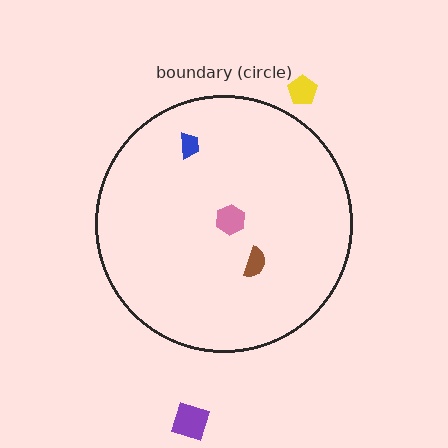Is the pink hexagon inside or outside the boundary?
Inside.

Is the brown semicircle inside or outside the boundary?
Inside.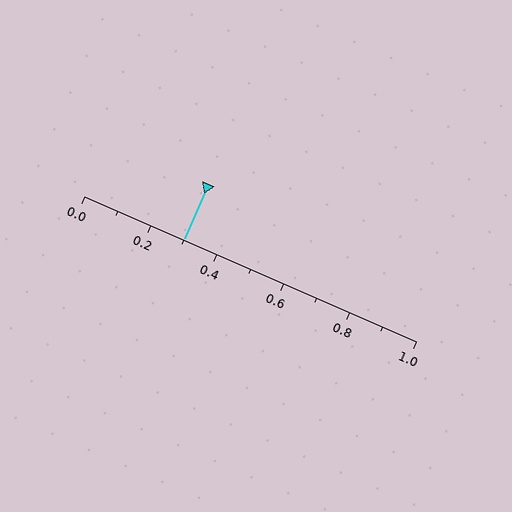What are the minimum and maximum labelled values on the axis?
The axis runs from 0.0 to 1.0.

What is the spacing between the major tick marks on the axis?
The major ticks are spaced 0.2 apart.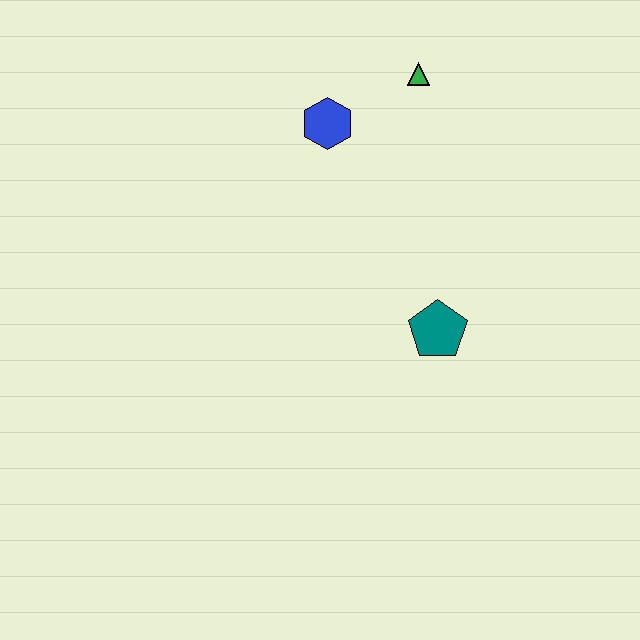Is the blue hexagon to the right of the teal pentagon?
No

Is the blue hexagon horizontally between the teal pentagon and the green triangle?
No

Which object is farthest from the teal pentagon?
The green triangle is farthest from the teal pentagon.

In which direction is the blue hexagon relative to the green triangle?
The blue hexagon is to the left of the green triangle.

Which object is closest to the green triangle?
The blue hexagon is closest to the green triangle.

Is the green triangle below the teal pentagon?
No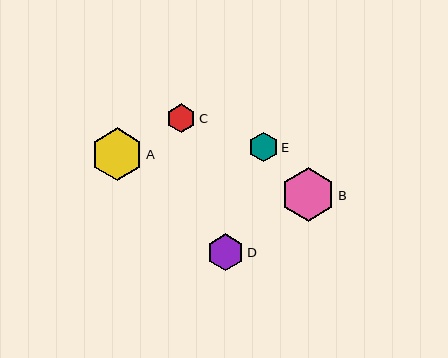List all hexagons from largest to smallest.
From largest to smallest: B, A, D, E, C.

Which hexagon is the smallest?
Hexagon C is the smallest with a size of approximately 29 pixels.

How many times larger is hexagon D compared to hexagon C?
Hexagon D is approximately 1.3 times the size of hexagon C.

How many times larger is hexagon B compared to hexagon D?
Hexagon B is approximately 1.5 times the size of hexagon D.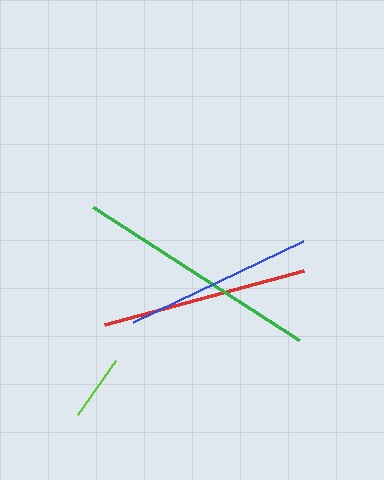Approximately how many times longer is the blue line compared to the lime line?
The blue line is approximately 2.8 times the length of the lime line.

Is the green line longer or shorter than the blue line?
The green line is longer than the blue line.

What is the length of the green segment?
The green segment is approximately 245 pixels long.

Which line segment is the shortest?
The lime line is the shortest at approximately 67 pixels.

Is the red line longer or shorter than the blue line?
The red line is longer than the blue line.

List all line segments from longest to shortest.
From longest to shortest: green, red, blue, lime.